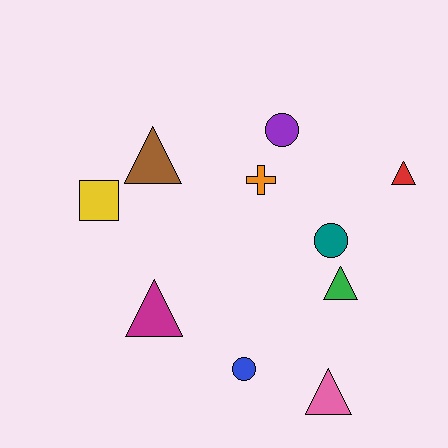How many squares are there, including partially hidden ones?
There is 1 square.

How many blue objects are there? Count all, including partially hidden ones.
There is 1 blue object.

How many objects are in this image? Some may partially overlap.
There are 10 objects.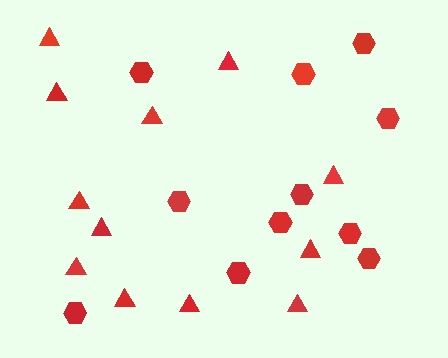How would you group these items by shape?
There are 2 groups: one group of triangles (12) and one group of hexagons (11).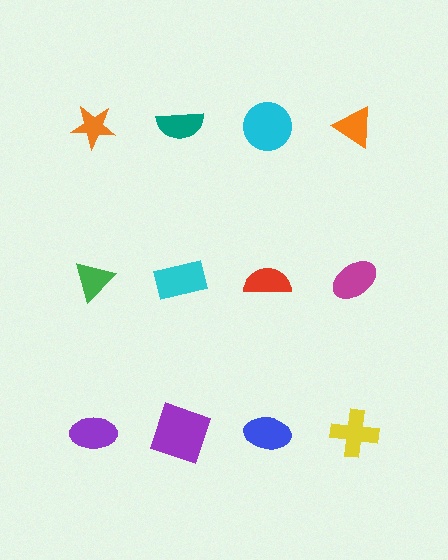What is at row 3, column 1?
A purple ellipse.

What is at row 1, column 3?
A cyan circle.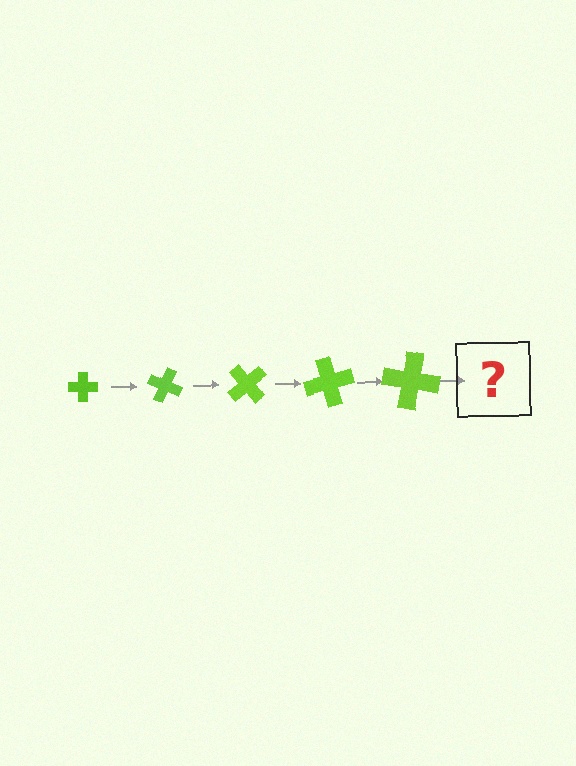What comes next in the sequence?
The next element should be a cross, larger than the previous one and rotated 125 degrees from the start.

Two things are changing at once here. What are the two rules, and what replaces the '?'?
The two rules are that the cross grows larger each step and it rotates 25 degrees each step. The '?' should be a cross, larger than the previous one and rotated 125 degrees from the start.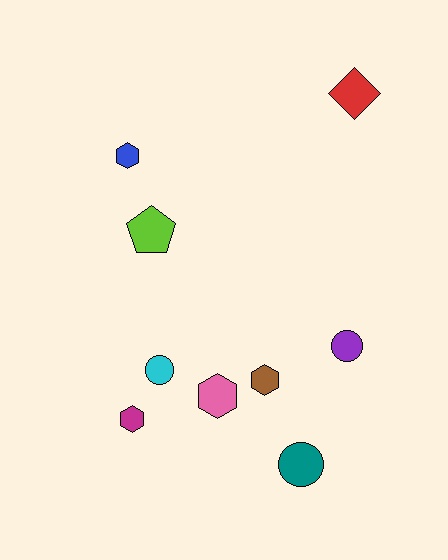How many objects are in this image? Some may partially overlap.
There are 9 objects.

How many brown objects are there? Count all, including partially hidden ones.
There is 1 brown object.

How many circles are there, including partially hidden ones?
There are 3 circles.